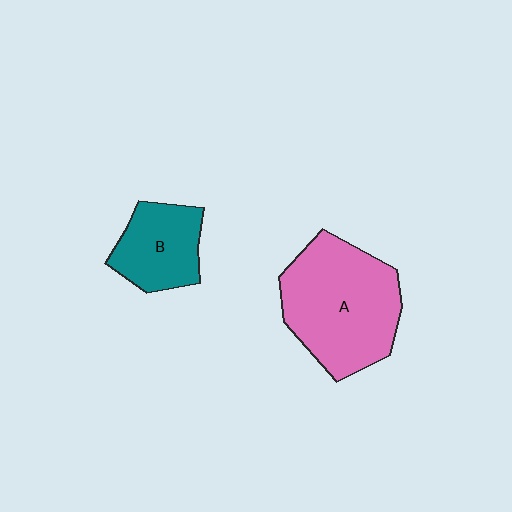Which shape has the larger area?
Shape A (pink).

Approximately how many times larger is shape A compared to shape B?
Approximately 1.9 times.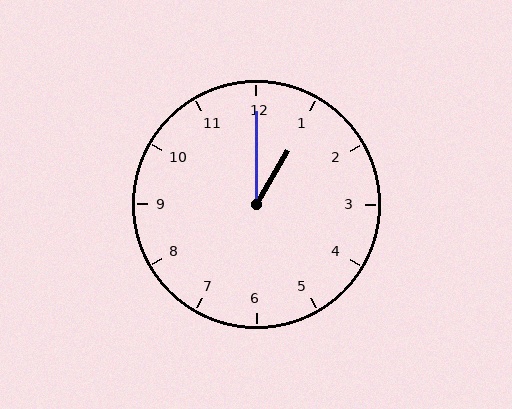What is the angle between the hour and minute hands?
Approximately 30 degrees.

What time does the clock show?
1:00.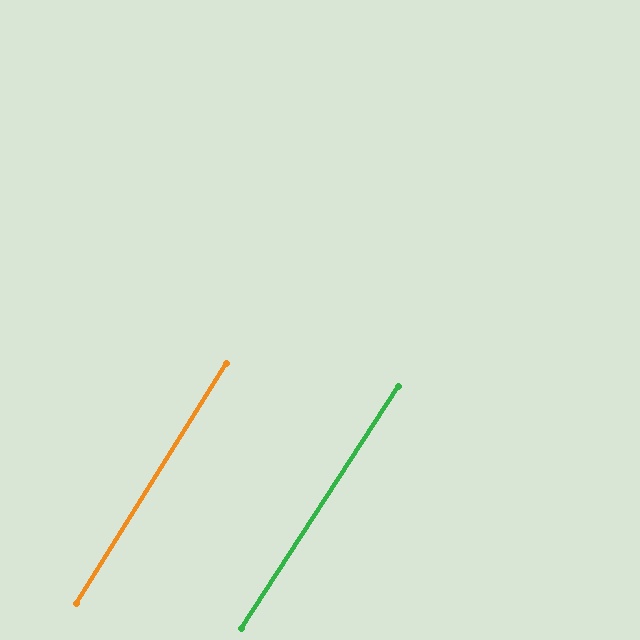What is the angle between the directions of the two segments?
Approximately 1 degree.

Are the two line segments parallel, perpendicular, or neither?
Parallel — their directions differ by only 1.2°.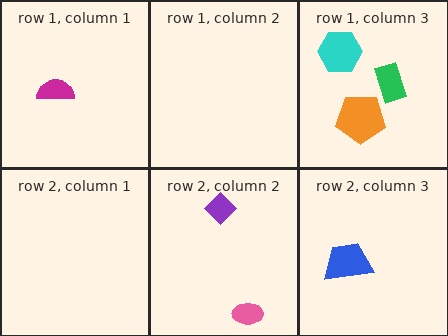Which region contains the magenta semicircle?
The row 1, column 1 region.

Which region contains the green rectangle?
The row 1, column 3 region.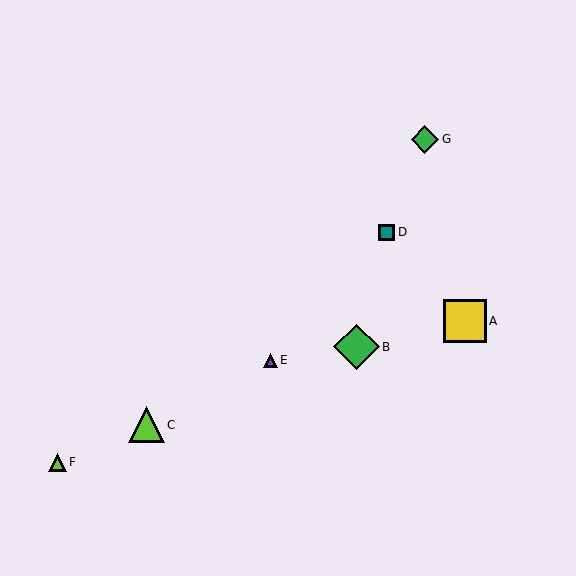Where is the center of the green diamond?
The center of the green diamond is at (425, 139).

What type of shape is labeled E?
Shape E is a purple triangle.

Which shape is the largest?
The green diamond (labeled B) is the largest.